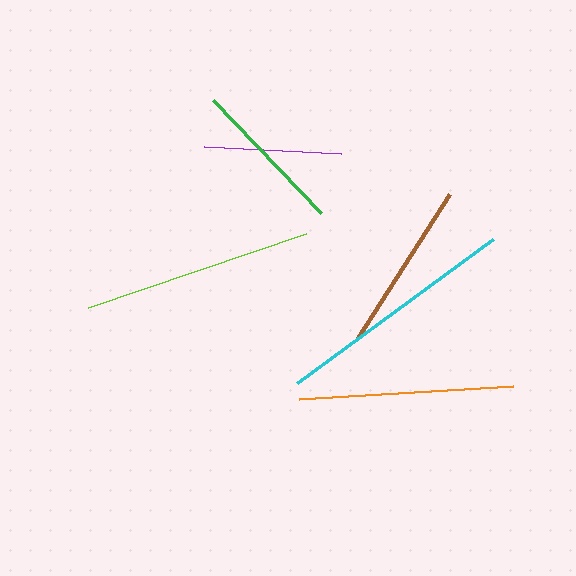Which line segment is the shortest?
The purple line is the shortest at approximately 138 pixels.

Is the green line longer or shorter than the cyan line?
The cyan line is longer than the green line.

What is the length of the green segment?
The green segment is approximately 156 pixels long.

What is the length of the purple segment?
The purple segment is approximately 138 pixels long.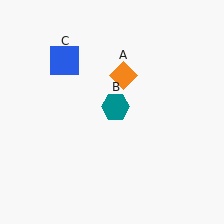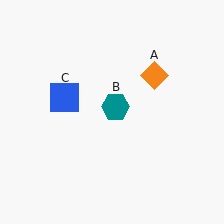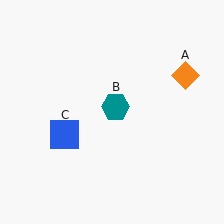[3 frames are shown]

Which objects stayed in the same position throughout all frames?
Teal hexagon (object B) remained stationary.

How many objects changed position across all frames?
2 objects changed position: orange diamond (object A), blue square (object C).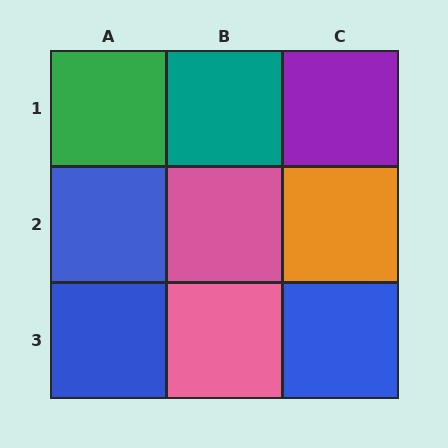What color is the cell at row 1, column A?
Green.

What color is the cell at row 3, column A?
Blue.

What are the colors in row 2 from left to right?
Blue, pink, orange.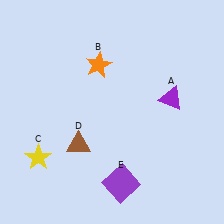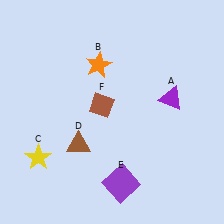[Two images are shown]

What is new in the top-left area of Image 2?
A brown diamond (F) was added in the top-left area of Image 2.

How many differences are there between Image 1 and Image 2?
There is 1 difference between the two images.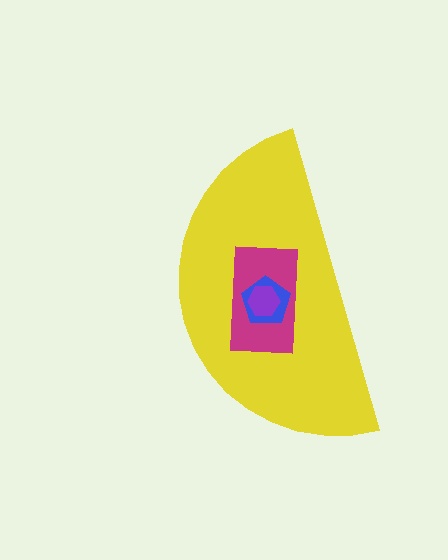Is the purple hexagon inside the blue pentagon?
Yes.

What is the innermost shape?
The purple hexagon.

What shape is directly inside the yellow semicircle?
The magenta rectangle.